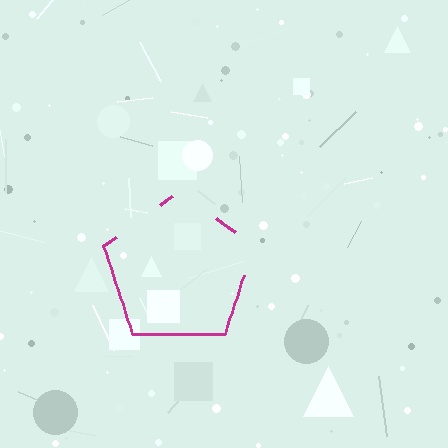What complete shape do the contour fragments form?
The contour fragments form a pentagon.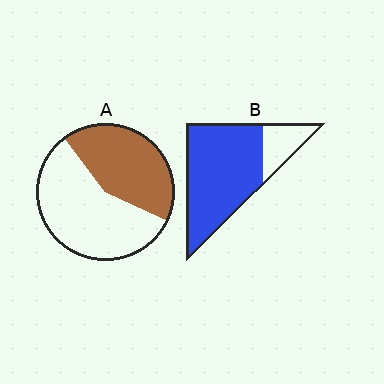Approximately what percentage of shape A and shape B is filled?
A is approximately 45% and B is approximately 80%.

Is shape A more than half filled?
No.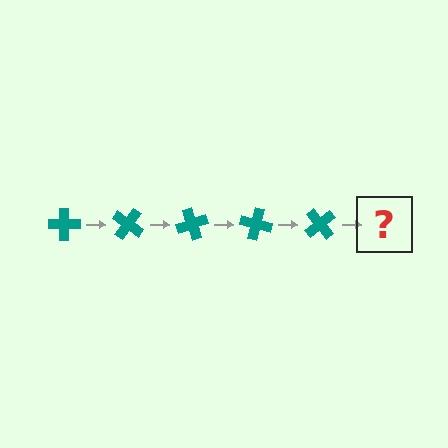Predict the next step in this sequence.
The next step is a teal cross rotated 175 degrees.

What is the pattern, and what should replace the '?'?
The pattern is that the cross rotates 35 degrees each step. The '?' should be a teal cross rotated 175 degrees.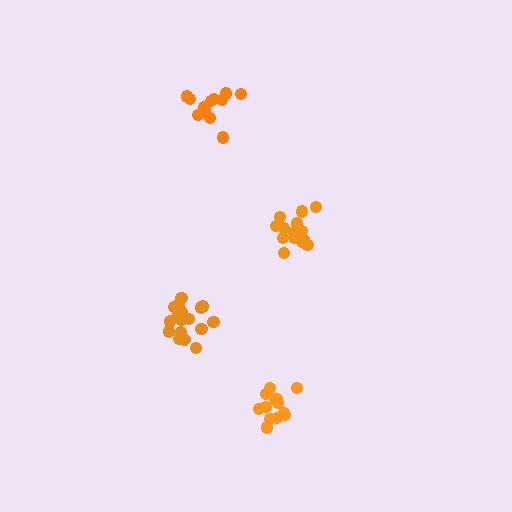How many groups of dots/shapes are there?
There are 4 groups.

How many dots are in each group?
Group 1: 18 dots, Group 2: 13 dots, Group 3: 17 dots, Group 4: 13 dots (61 total).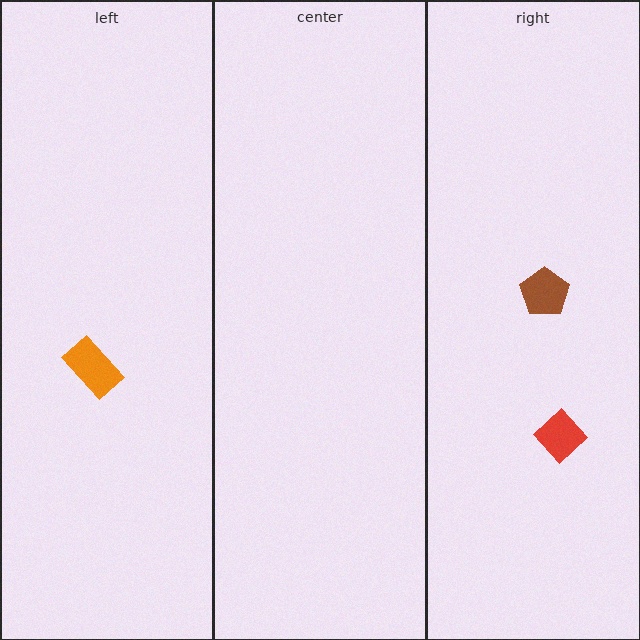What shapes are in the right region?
The brown pentagon, the red diamond.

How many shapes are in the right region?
2.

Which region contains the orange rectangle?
The left region.